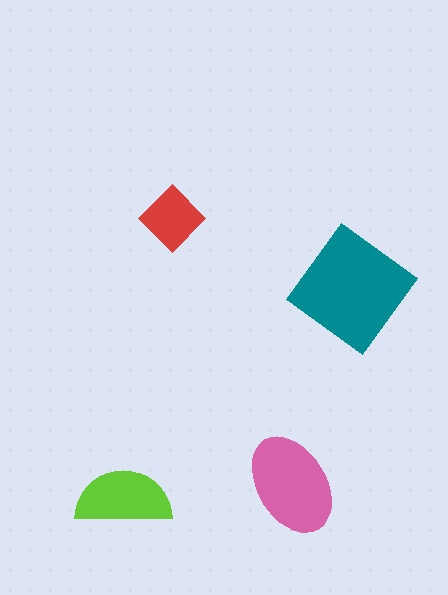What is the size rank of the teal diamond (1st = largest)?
1st.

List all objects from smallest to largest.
The red diamond, the lime semicircle, the pink ellipse, the teal diamond.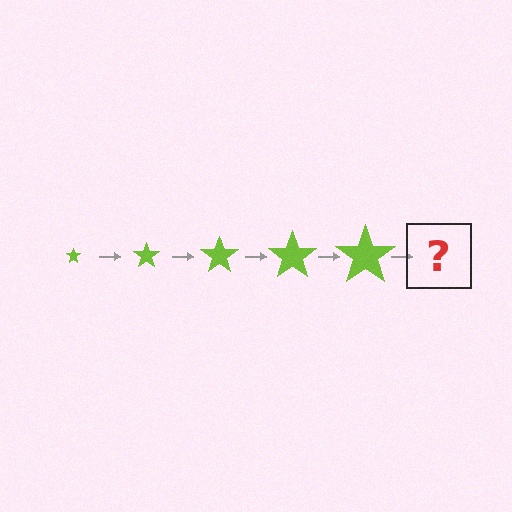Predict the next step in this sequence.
The next step is a lime star, larger than the previous one.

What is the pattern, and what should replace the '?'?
The pattern is that the star gets progressively larger each step. The '?' should be a lime star, larger than the previous one.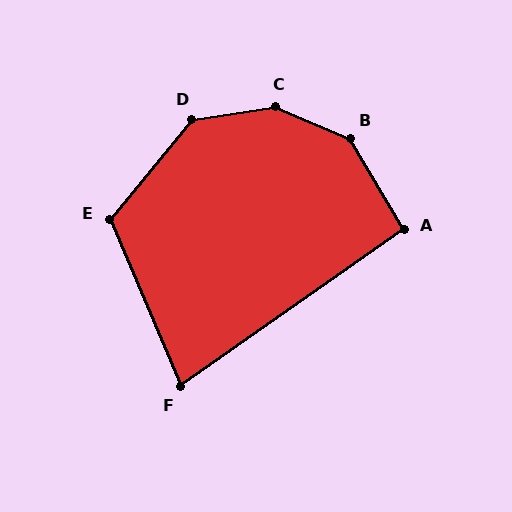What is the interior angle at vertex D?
Approximately 138 degrees (obtuse).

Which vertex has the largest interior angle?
C, at approximately 148 degrees.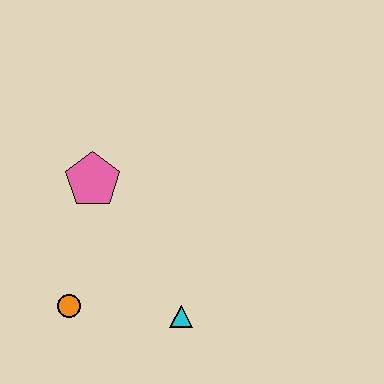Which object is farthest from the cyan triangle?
The pink pentagon is farthest from the cyan triangle.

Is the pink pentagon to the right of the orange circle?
Yes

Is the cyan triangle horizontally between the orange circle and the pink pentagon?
No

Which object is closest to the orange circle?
The cyan triangle is closest to the orange circle.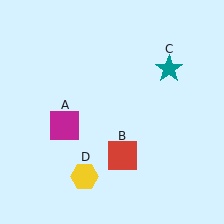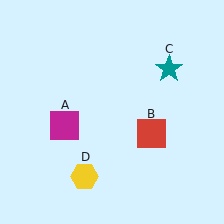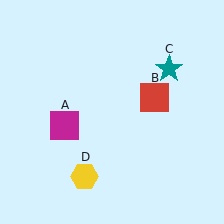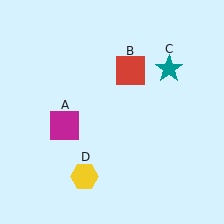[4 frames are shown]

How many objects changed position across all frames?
1 object changed position: red square (object B).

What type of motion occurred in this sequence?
The red square (object B) rotated counterclockwise around the center of the scene.